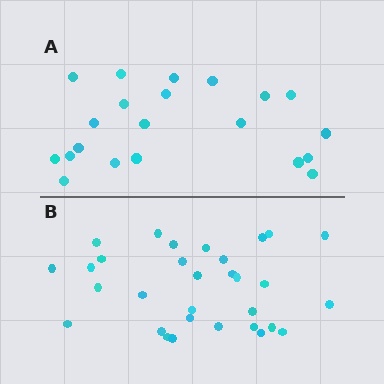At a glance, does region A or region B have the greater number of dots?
Region B (the bottom region) has more dots.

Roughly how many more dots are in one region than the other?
Region B has roughly 10 or so more dots than region A.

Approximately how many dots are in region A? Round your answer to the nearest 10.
About 20 dots. (The exact count is 21, which rounds to 20.)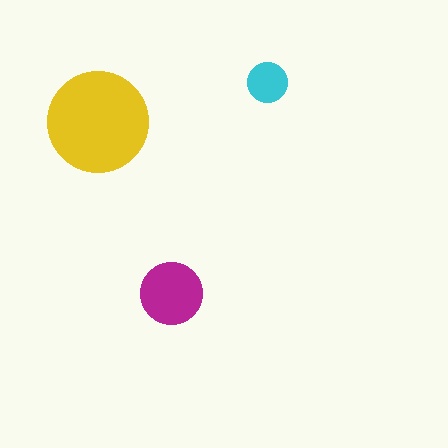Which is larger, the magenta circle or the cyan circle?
The magenta one.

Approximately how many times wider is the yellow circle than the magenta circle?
About 1.5 times wider.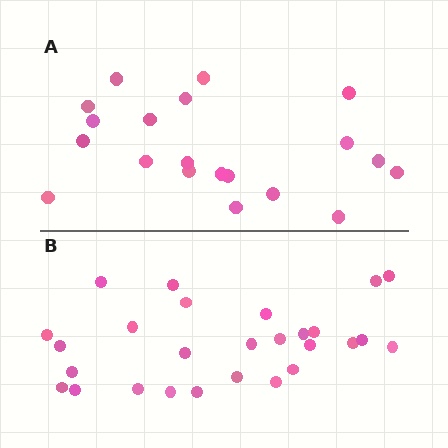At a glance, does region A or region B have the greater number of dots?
Region B (the bottom region) has more dots.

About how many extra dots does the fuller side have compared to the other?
Region B has roughly 8 or so more dots than region A.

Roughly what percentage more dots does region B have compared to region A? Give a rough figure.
About 35% more.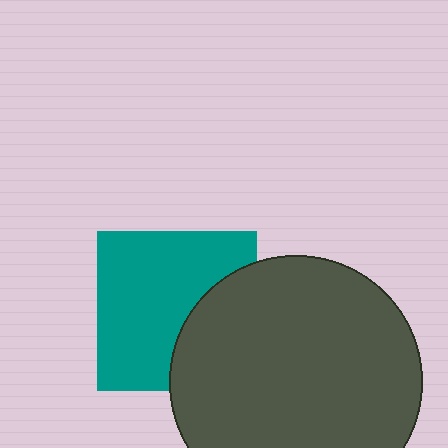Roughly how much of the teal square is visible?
Most of it is visible (roughly 66%).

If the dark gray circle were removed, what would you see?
You would see the complete teal square.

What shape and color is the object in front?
The object in front is a dark gray circle.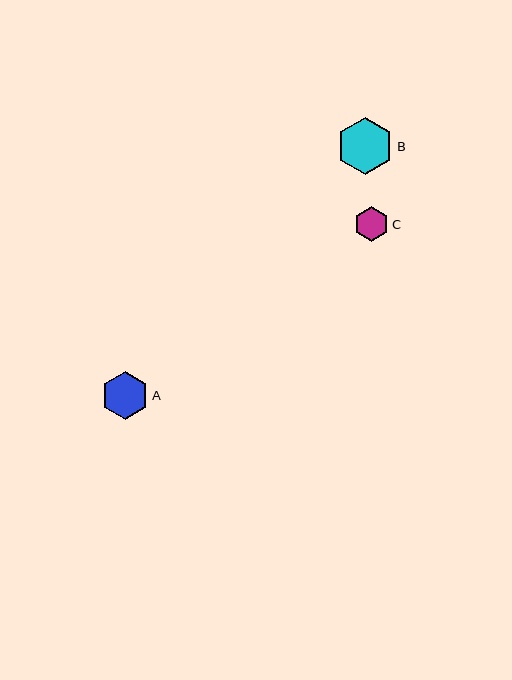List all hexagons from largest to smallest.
From largest to smallest: B, A, C.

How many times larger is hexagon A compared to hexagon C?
Hexagon A is approximately 1.4 times the size of hexagon C.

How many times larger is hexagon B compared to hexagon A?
Hexagon B is approximately 1.2 times the size of hexagon A.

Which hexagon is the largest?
Hexagon B is the largest with a size of approximately 57 pixels.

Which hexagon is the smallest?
Hexagon C is the smallest with a size of approximately 34 pixels.